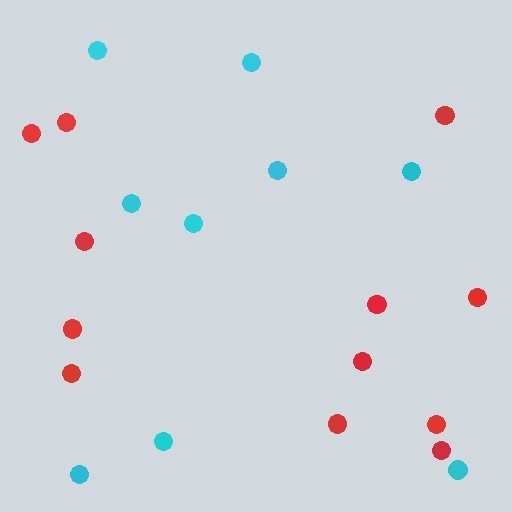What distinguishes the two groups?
There are 2 groups: one group of red circles (12) and one group of cyan circles (9).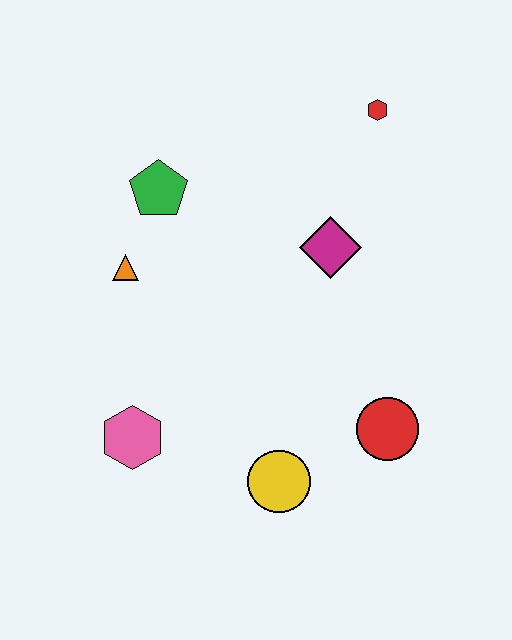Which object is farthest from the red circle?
The green pentagon is farthest from the red circle.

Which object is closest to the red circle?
The yellow circle is closest to the red circle.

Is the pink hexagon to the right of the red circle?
No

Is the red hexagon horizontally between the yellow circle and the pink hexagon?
No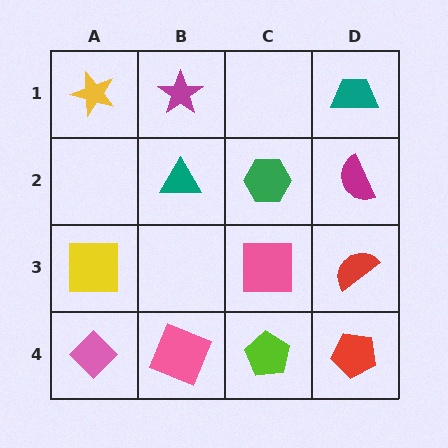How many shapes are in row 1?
3 shapes.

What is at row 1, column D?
A teal trapezoid.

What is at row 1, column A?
A yellow star.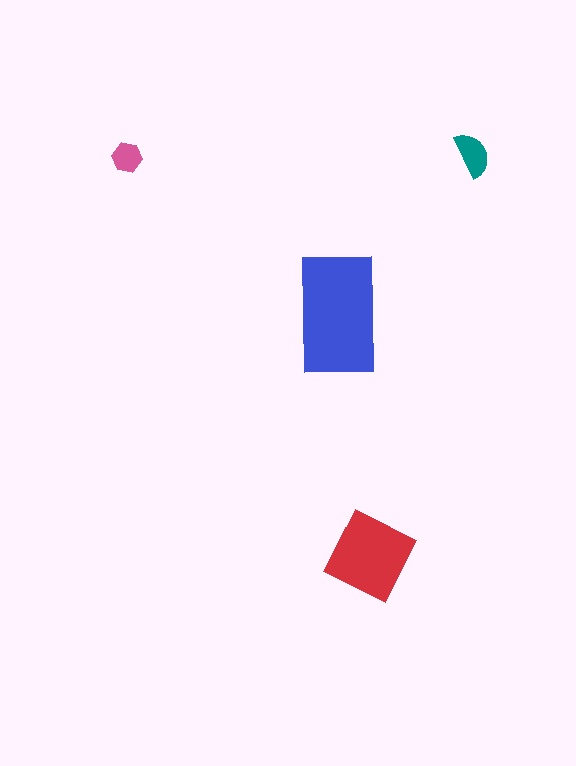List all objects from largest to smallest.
The blue rectangle, the red diamond, the teal semicircle, the pink hexagon.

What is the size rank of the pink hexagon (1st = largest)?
4th.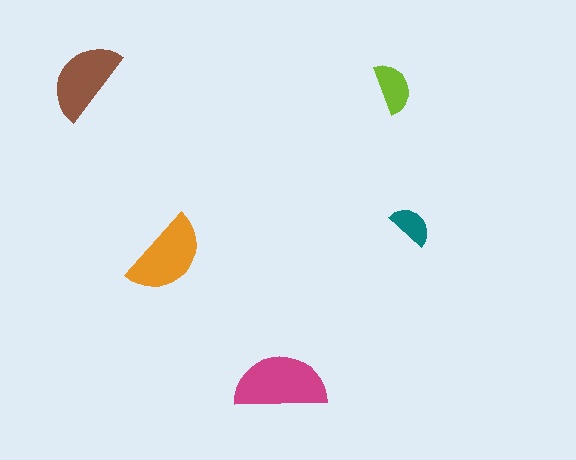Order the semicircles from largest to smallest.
the magenta one, the orange one, the brown one, the lime one, the teal one.